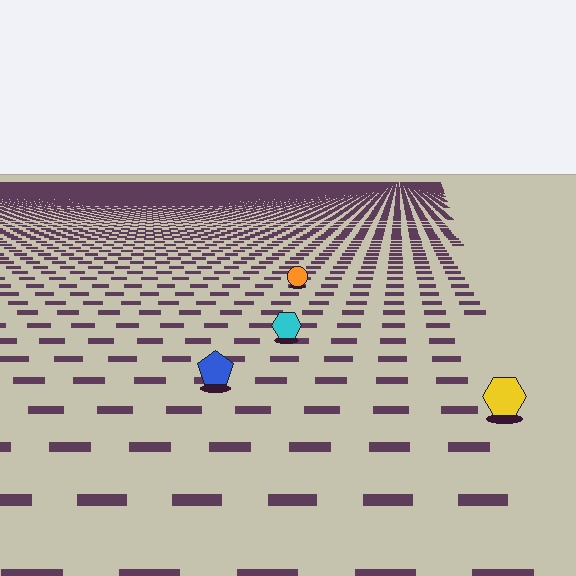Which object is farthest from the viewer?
The orange circle is farthest from the viewer. It appears smaller and the ground texture around it is denser.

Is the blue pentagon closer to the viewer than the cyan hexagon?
Yes. The blue pentagon is closer — you can tell from the texture gradient: the ground texture is coarser near it.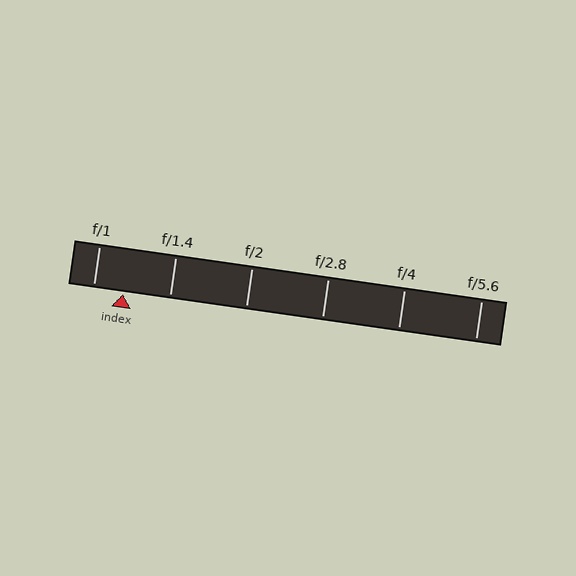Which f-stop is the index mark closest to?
The index mark is closest to f/1.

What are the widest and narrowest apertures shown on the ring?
The widest aperture shown is f/1 and the narrowest is f/5.6.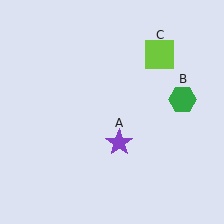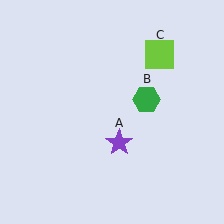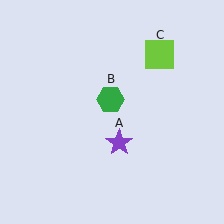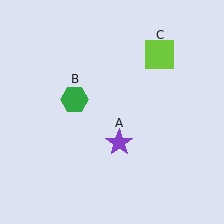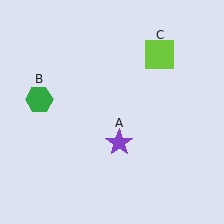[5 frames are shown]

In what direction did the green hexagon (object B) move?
The green hexagon (object B) moved left.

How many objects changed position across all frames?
1 object changed position: green hexagon (object B).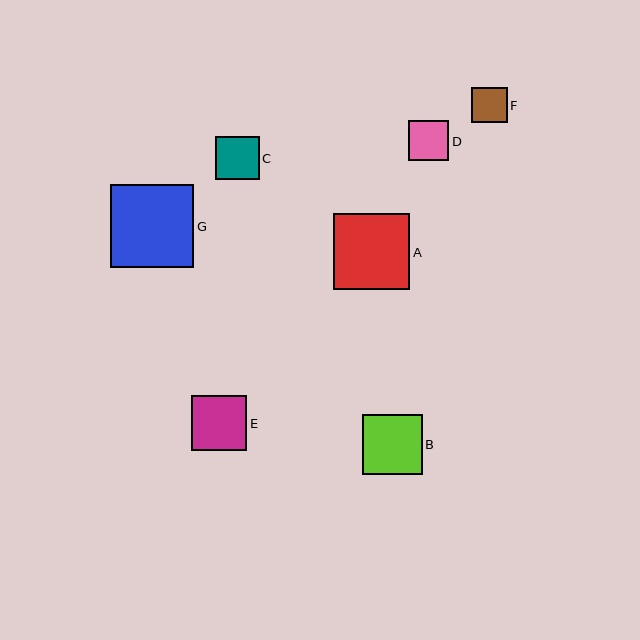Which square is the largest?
Square G is the largest with a size of approximately 83 pixels.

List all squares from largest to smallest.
From largest to smallest: G, A, B, E, C, D, F.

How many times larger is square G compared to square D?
Square G is approximately 2.1 times the size of square D.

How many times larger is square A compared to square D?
Square A is approximately 1.9 times the size of square D.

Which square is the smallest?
Square F is the smallest with a size of approximately 36 pixels.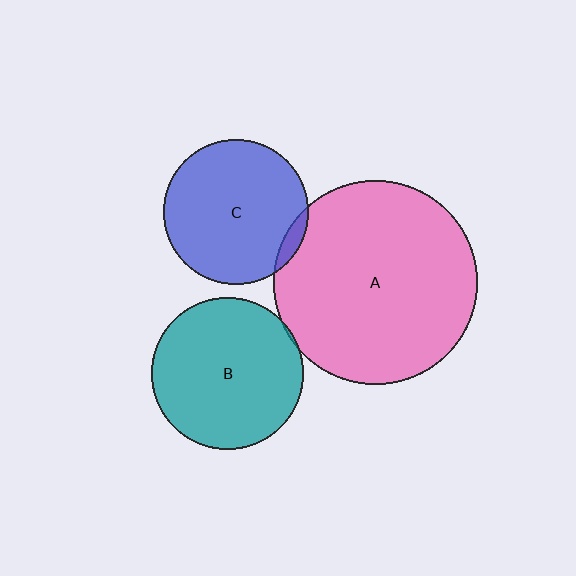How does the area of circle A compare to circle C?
Approximately 2.0 times.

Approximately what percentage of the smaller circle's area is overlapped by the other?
Approximately 5%.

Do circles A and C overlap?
Yes.